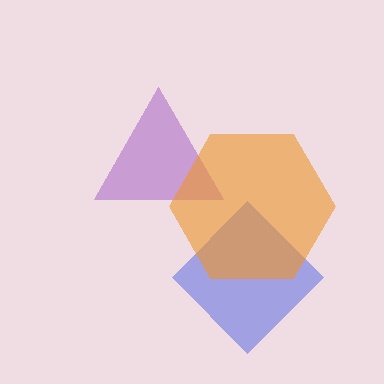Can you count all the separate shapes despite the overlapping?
Yes, there are 3 separate shapes.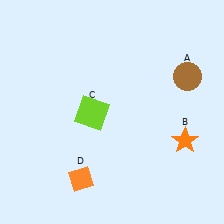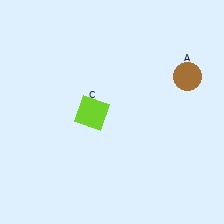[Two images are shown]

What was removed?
The orange star (B), the orange diamond (D) were removed in Image 2.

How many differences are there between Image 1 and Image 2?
There are 2 differences between the two images.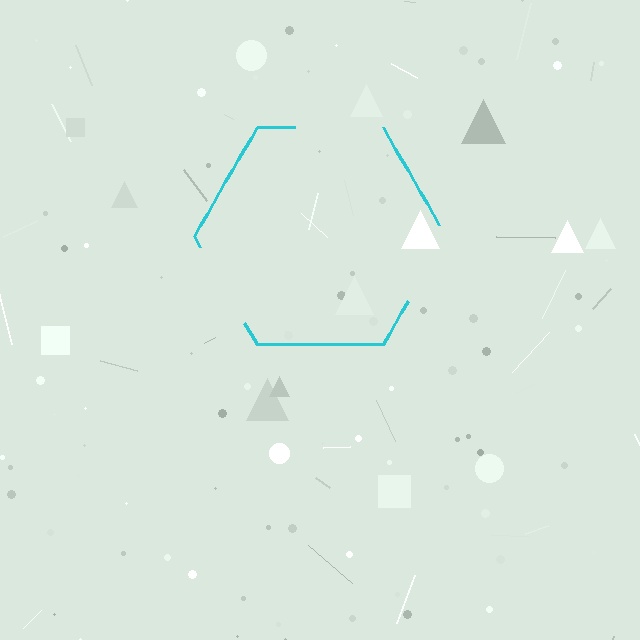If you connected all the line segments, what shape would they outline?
They would outline a hexagon.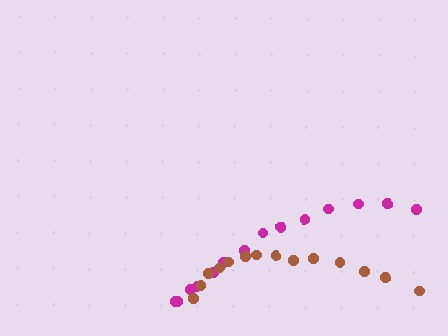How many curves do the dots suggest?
There are 2 distinct paths.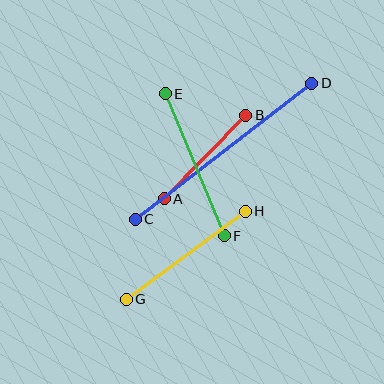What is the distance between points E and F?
The distance is approximately 154 pixels.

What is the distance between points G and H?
The distance is approximately 148 pixels.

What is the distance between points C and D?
The distance is approximately 223 pixels.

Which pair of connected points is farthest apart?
Points C and D are farthest apart.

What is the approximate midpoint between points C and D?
The midpoint is at approximately (223, 151) pixels.